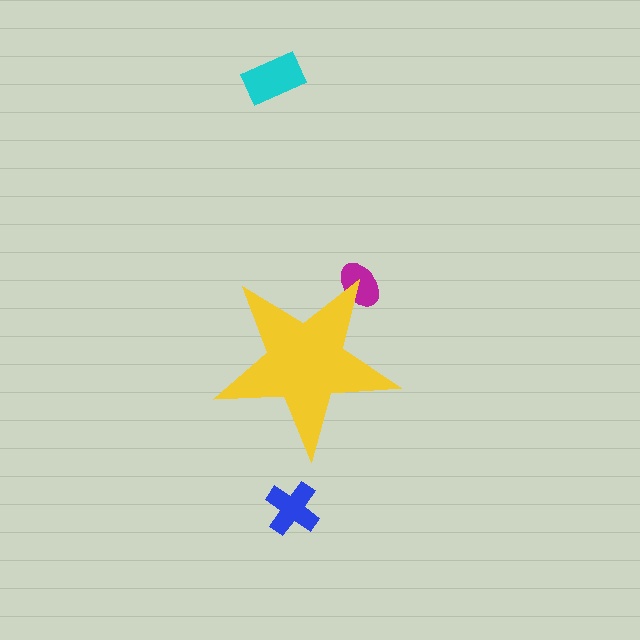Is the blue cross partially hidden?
No, the blue cross is fully visible.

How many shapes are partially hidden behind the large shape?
1 shape is partially hidden.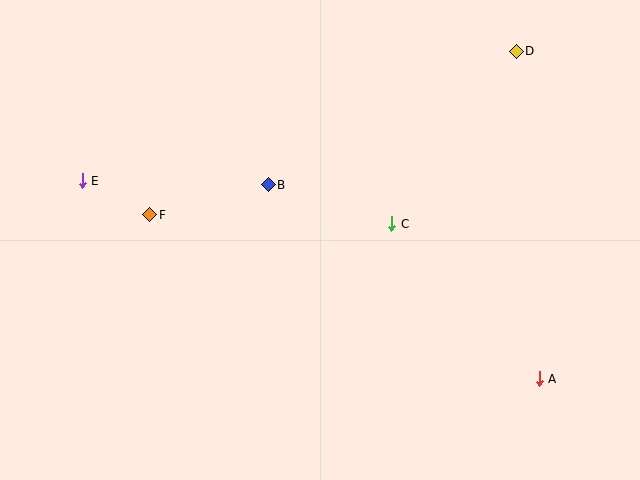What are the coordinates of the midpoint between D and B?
The midpoint between D and B is at (392, 118).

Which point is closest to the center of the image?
Point C at (392, 224) is closest to the center.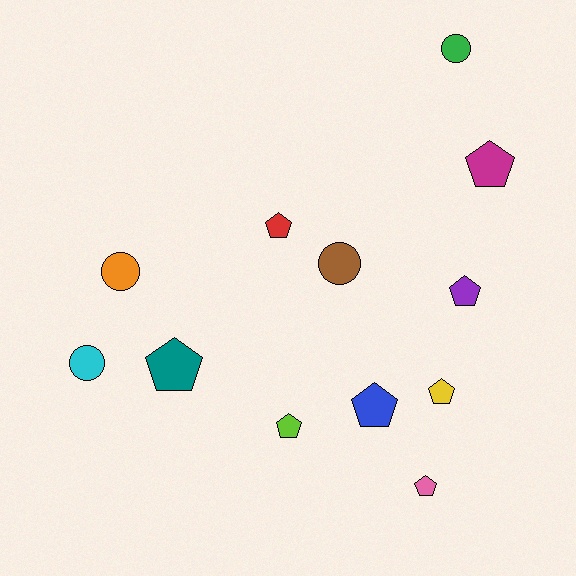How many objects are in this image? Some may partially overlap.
There are 12 objects.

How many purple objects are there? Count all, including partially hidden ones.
There is 1 purple object.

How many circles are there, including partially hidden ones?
There are 4 circles.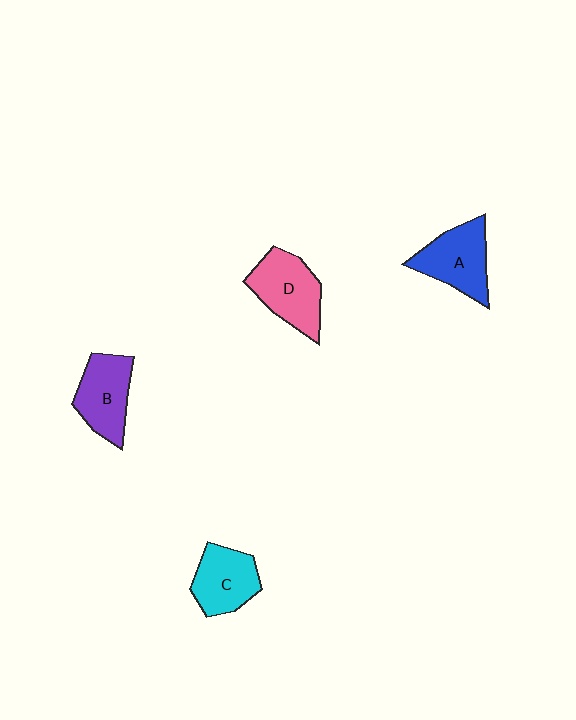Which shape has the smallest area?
Shape C (cyan).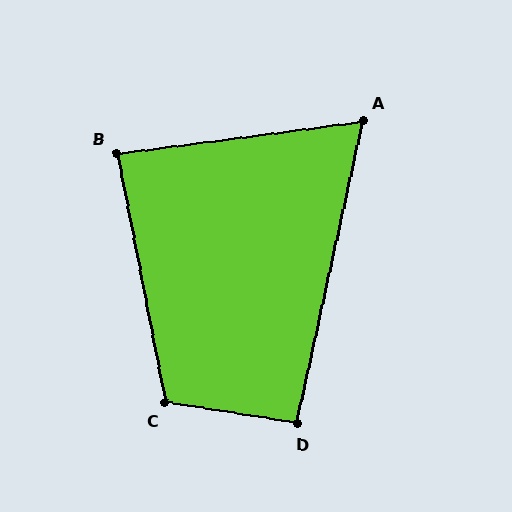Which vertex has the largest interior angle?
C, at approximately 110 degrees.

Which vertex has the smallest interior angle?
A, at approximately 70 degrees.